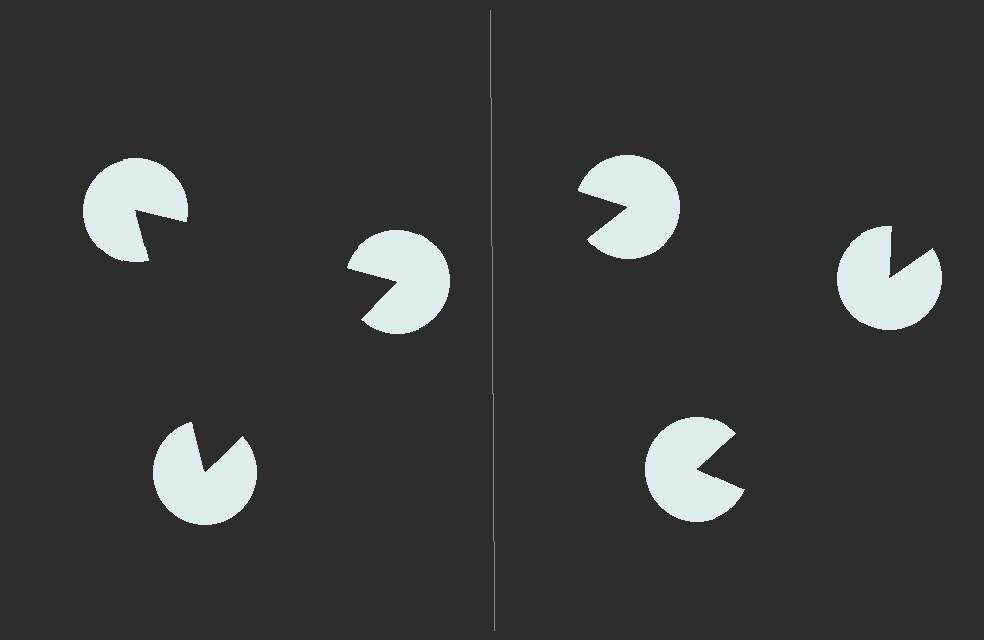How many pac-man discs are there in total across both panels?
6 — 3 on each side.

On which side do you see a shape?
An illusory triangle appears on the left side. On the right side the wedge cuts are rotated, so no coherent shape forms.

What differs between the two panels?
The pac-man discs are positioned identically on both sides; only the wedge orientations differ. On the left they align to a triangle; on the right they are misaligned.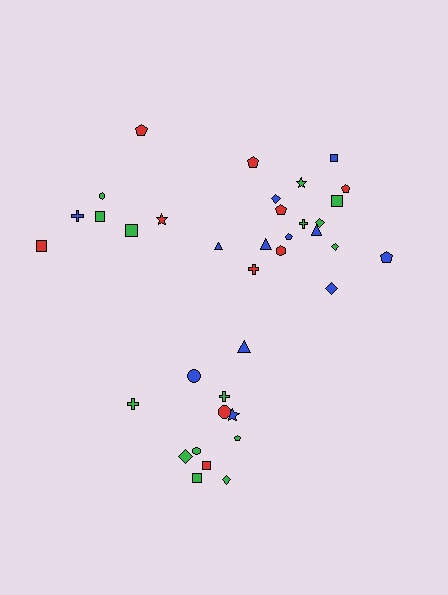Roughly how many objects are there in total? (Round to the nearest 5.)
Roughly 35 objects in total.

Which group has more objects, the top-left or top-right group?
The top-right group.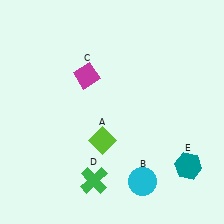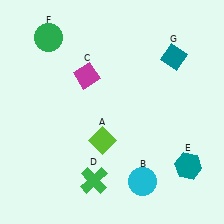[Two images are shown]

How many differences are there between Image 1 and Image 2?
There are 2 differences between the two images.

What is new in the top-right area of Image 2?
A teal diamond (G) was added in the top-right area of Image 2.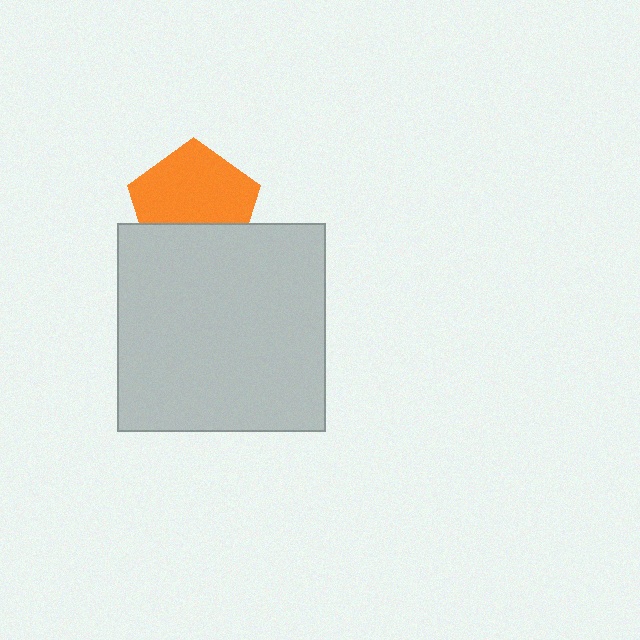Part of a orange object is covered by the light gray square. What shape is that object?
It is a pentagon.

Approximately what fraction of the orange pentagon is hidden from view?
Roughly 34% of the orange pentagon is hidden behind the light gray square.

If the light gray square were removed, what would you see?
You would see the complete orange pentagon.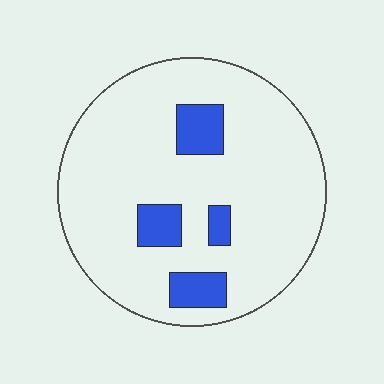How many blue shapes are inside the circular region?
4.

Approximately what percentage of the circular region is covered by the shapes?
Approximately 15%.